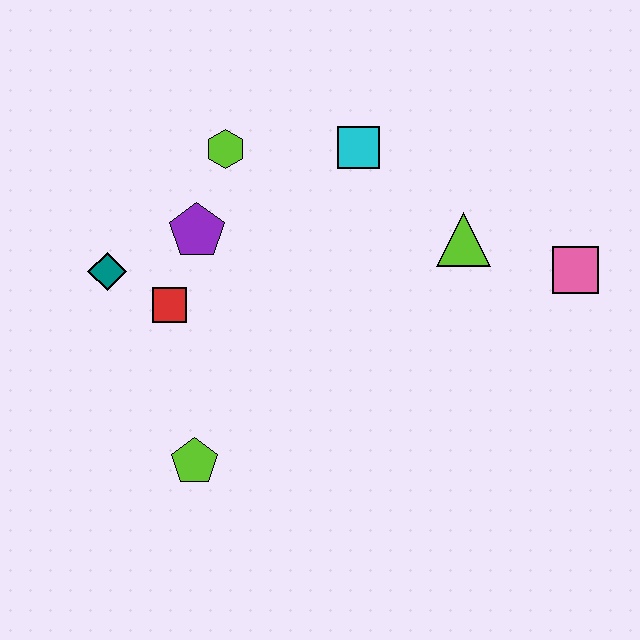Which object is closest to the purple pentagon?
The red square is closest to the purple pentagon.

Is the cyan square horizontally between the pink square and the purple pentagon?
Yes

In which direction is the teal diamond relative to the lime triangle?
The teal diamond is to the left of the lime triangle.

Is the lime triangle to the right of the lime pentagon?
Yes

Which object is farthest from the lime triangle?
The teal diamond is farthest from the lime triangle.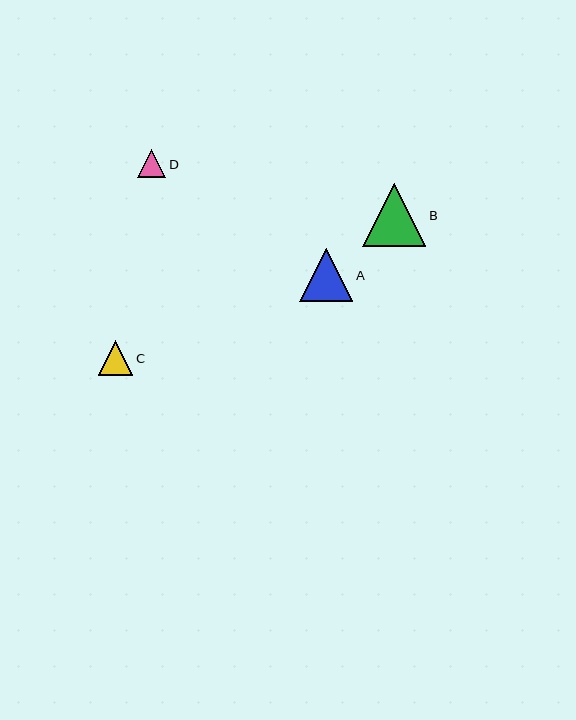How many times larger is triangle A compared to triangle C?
Triangle A is approximately 1.5 times the size of triangle C.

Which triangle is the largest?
Triangle B is the largest with a size of approximately 63 pixels.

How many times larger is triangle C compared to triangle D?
Triangle C is approximately 1.2 times the size of triangle D.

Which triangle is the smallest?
Triangle D is the smallest with a size of approximately 28 pixels.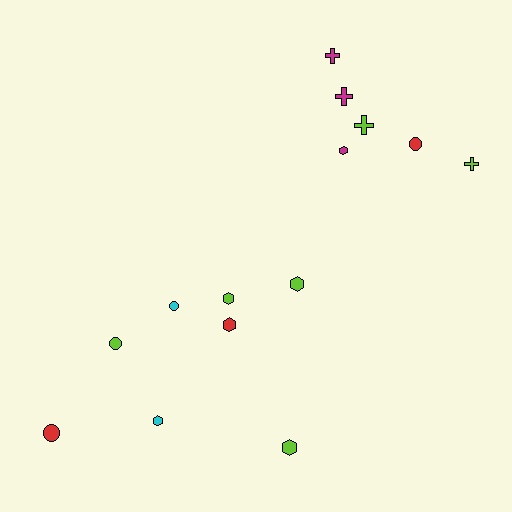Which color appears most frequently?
Lime, with 6 objects.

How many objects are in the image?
There are 14 objects.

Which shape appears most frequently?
Hexagon, with 6 objects.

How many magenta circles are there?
There are no magenta circles.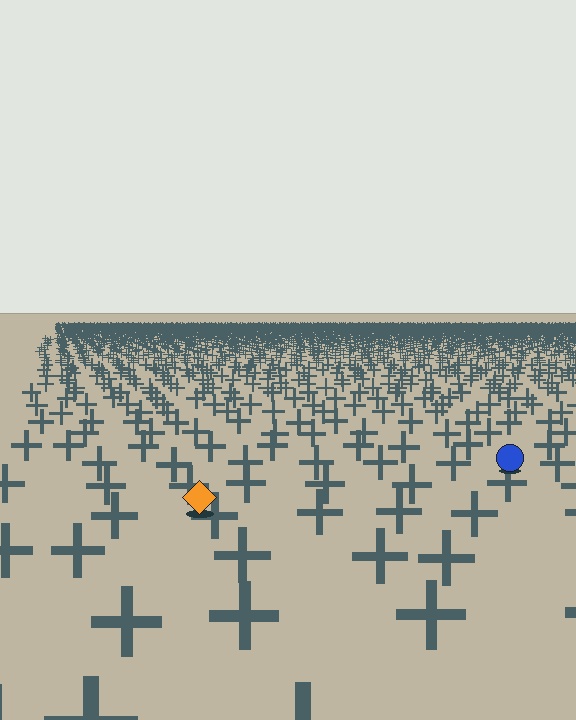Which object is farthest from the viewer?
The blue circle is farthest from the viewer. It appears smaller and the ground texture around it is denser.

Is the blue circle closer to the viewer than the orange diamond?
No. The orange diamond is closer — you can tell from the texture gradient: the ground texture is coarser near it.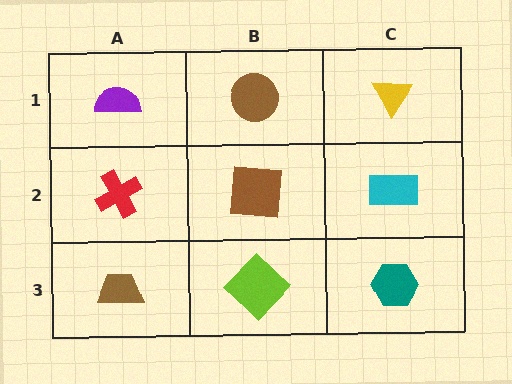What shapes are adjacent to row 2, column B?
A brown circle (row 1, column B), a lime diamond (row 3, column B), a red cross (row 2, column A), a cyan rectangle (row 2, column C).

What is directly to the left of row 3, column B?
A brown trapezoid.